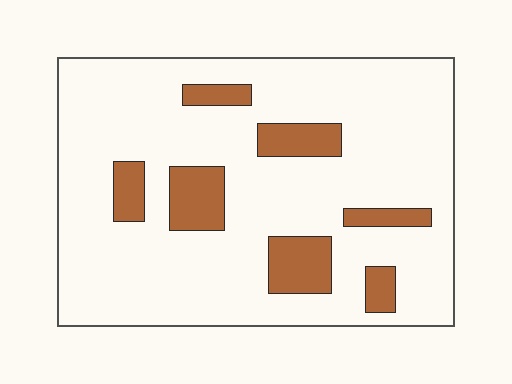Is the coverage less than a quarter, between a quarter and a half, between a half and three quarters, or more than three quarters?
Less than a quarter.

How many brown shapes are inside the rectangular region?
7.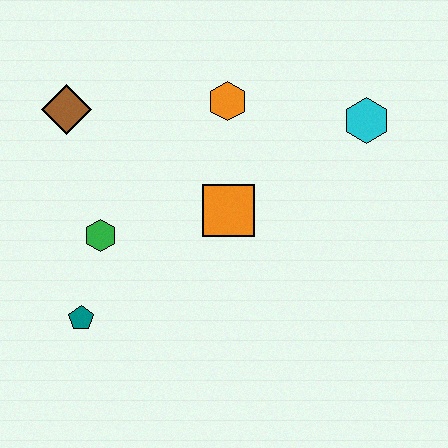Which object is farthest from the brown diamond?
The cyan hexagon is farthest from the brown diamond.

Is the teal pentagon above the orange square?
No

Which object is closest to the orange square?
The orange hexagon is closest to the orange square.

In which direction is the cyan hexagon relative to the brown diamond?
The cyan hexagon is to the right of the brown diamond.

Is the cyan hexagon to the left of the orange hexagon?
No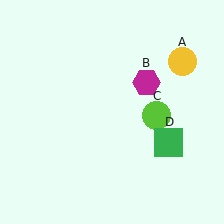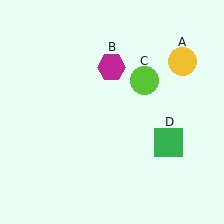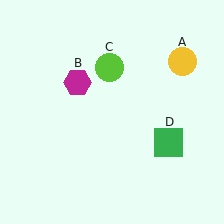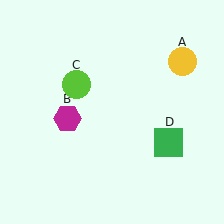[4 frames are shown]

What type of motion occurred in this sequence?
The magenta hexagon (object B), lime circle (object C) rotated counterclockwise around the center of the scene.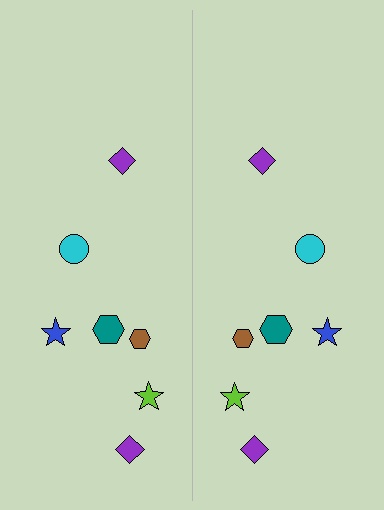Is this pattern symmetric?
Yes, this pattern has bilateral (reflection) symmetry.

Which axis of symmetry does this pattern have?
The pattern has a vertical axis of symmetry running through the center of the image.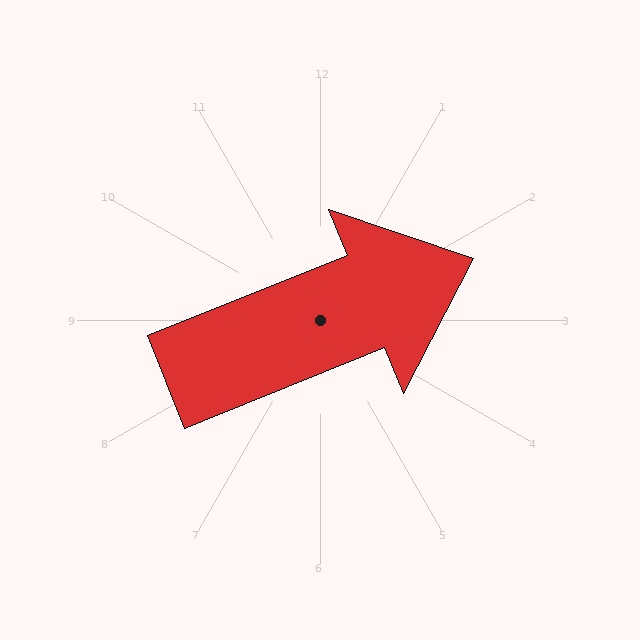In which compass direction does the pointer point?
East.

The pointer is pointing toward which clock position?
Roughly 2 o'clock.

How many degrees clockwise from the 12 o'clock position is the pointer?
Approximately 68 degrees.